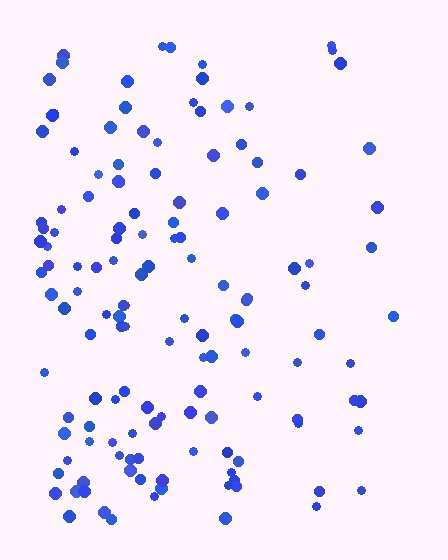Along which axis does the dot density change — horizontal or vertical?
Horizontal.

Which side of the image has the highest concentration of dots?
The left.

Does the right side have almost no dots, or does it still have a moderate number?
Still a moderate number, just noticeably fewer than the left.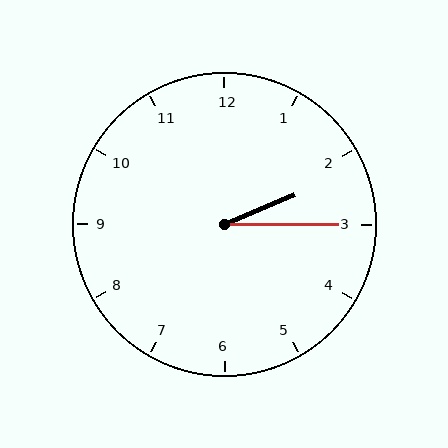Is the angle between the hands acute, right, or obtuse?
It is acute.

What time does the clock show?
2:15.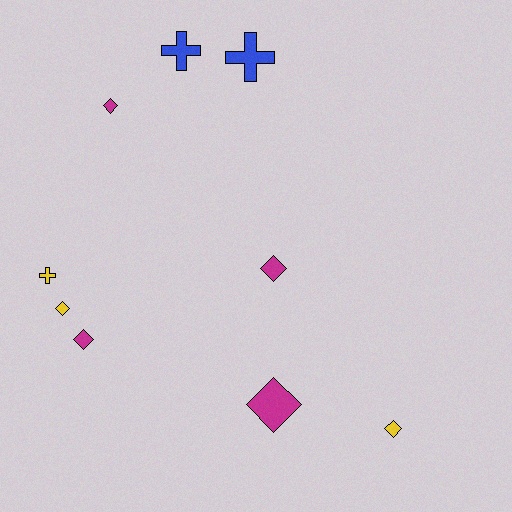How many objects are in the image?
There are 9 objects.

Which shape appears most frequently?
Diamond, with 6 objects.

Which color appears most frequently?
Magenta, with 4 objects.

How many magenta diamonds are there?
There are 4 magenta diamonds.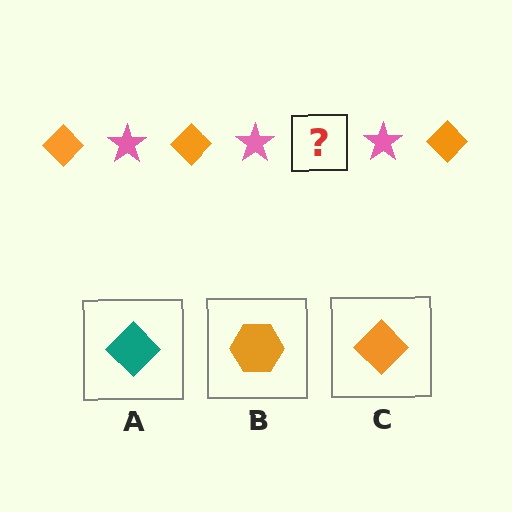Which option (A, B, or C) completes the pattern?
C.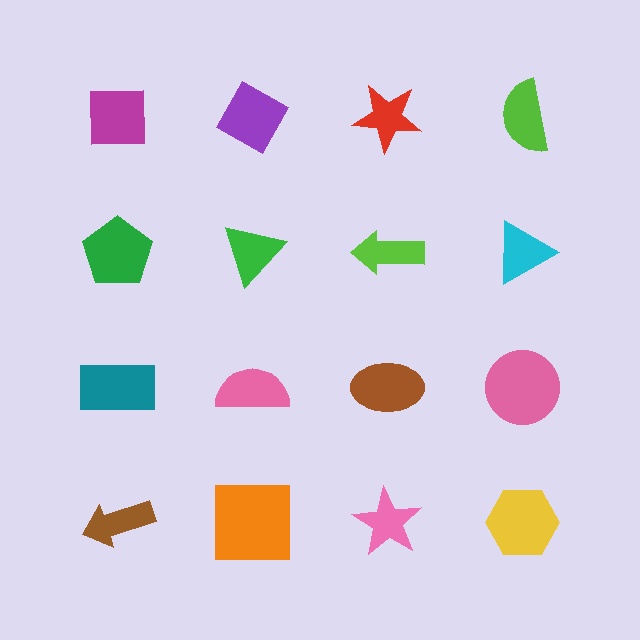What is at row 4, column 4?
A yellow hexagon.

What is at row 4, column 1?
A brown arrow.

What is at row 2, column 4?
A cyan triangle.